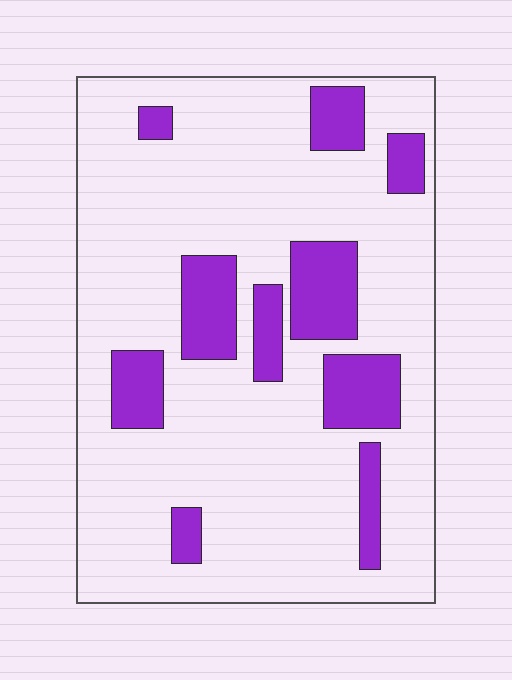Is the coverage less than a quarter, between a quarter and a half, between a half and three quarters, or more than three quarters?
Less than a quarter.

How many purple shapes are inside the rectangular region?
10.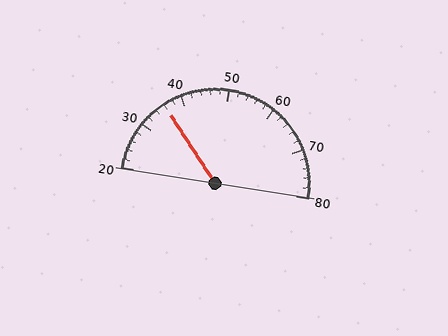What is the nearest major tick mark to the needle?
The nearest major tick mark is 40.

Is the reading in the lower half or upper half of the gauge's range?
The reading is in the lower half of the range (20 to 80).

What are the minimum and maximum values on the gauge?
The gauge ranges from 20 to 80.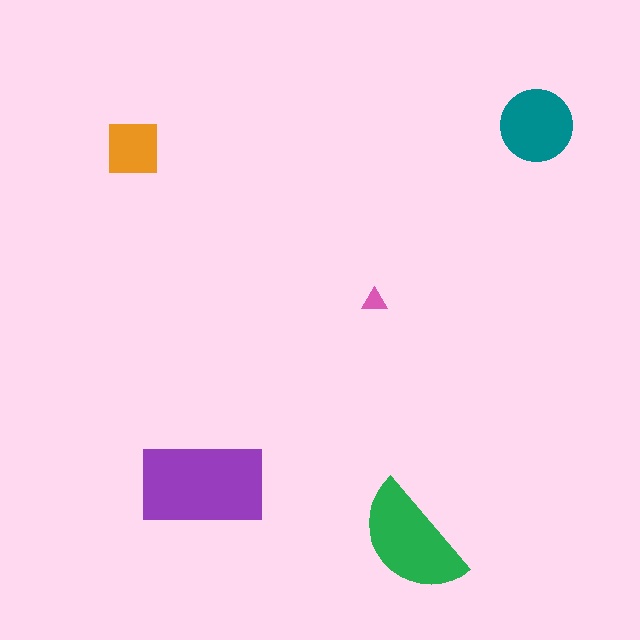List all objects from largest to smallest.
The purple rectangle, the green semicircle, the teal circle, the orange square, the pink triangle.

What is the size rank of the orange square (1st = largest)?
4th.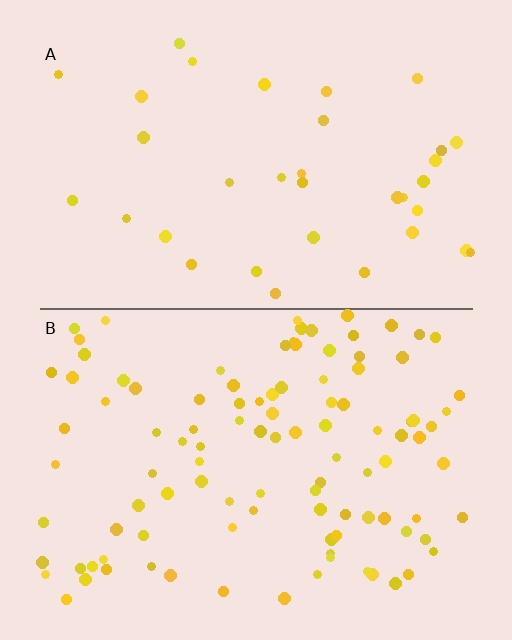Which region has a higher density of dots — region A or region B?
B (the bottom).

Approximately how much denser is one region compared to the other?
Approximately 3.0× — region B over region A.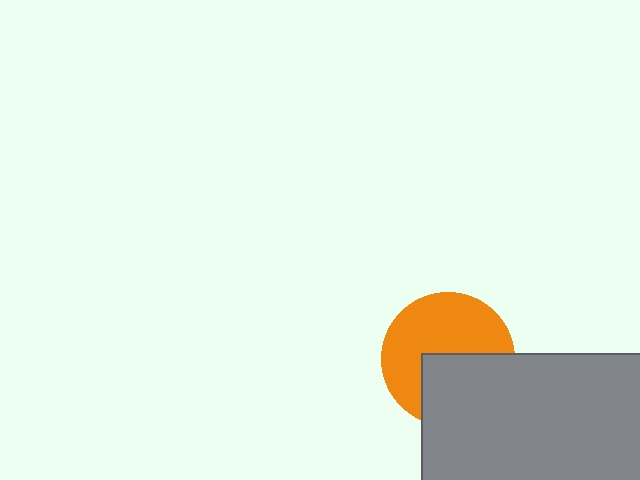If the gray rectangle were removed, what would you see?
You would see the complete orange circle.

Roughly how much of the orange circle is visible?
About half of it is visible (roughly 59%).